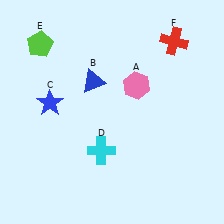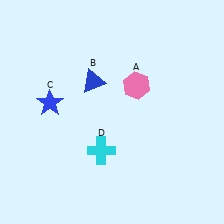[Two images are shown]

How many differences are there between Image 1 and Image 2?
There are 2 differences between the two images.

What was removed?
The red cross (F), the lime pentagon (E) were removed in Image 2.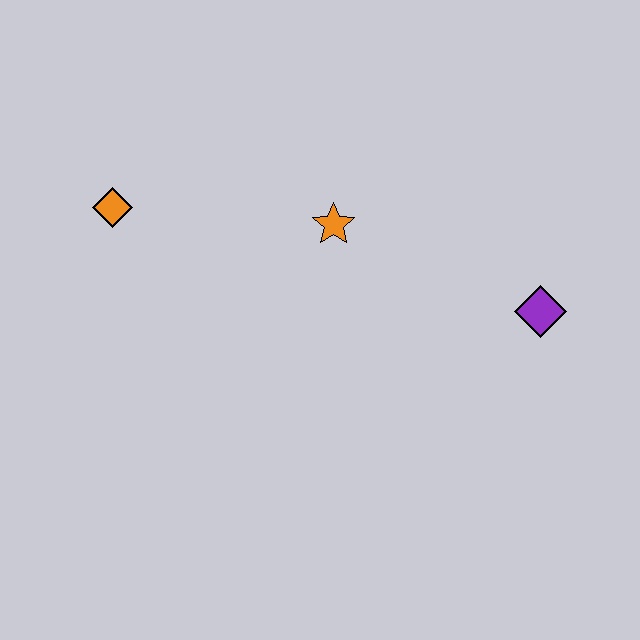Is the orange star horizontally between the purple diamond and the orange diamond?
Yes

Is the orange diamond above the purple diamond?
Yes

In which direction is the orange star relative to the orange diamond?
The orange star is to the right of the orange diamond.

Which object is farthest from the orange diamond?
The purple diamond is farthest from the orange diamond.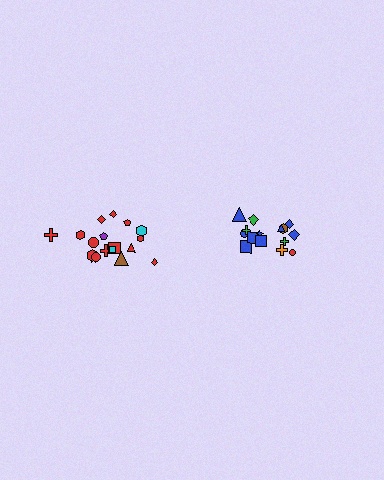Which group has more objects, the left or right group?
The left group.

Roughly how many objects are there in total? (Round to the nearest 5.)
Roughly 35 objects in total.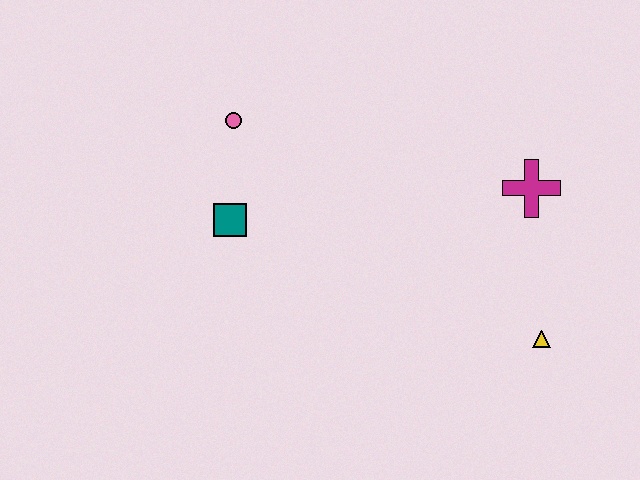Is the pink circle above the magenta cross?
Yes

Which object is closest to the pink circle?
The teal square is closest to the pink circle.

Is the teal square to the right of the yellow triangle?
No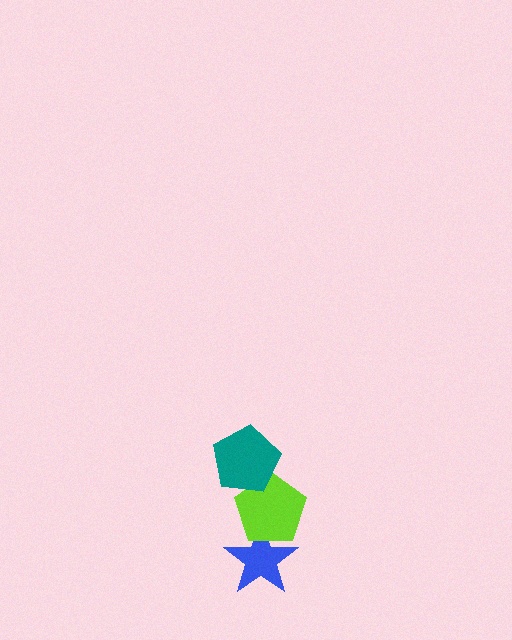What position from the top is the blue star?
The blue star is 3rd from the top.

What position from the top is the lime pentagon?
The lime pentagon is 2nd from the top.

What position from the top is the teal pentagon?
The teal pentagon is 1st from the top.